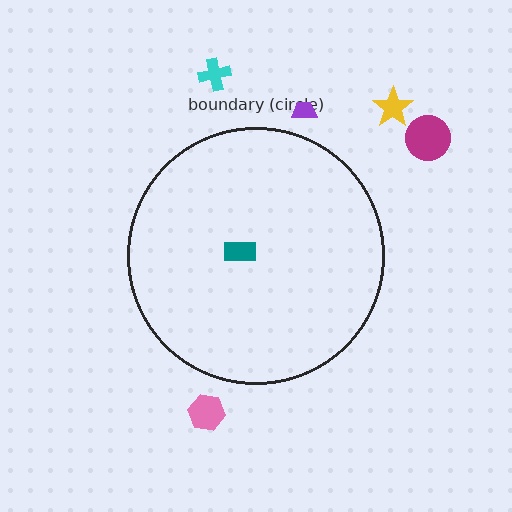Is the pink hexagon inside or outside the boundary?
Outside.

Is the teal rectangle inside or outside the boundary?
Inside.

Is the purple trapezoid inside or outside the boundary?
Outside.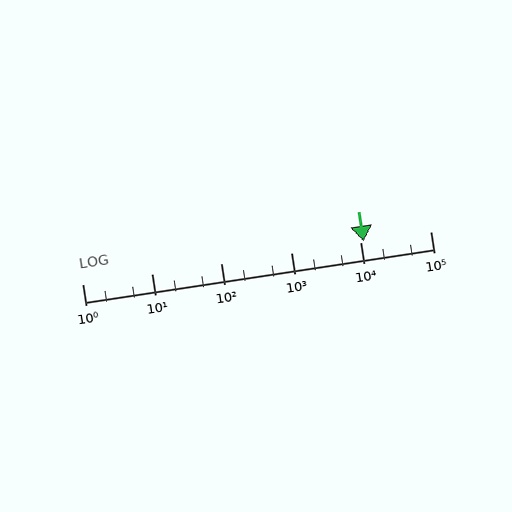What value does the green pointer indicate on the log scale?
The pointer indicates approximately 11000.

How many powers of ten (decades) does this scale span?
The scale spans 5 decades, from 1 to 100000.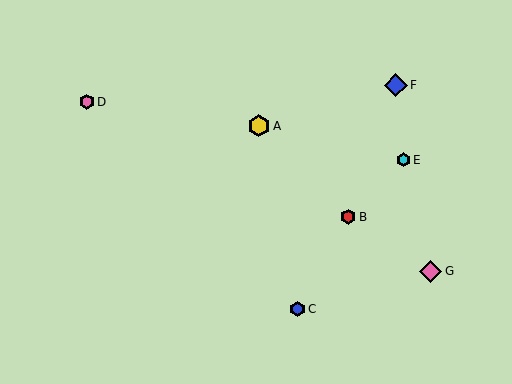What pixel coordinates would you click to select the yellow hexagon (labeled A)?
Click at (259, 126) to select the yellow hexagon A.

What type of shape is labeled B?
Shape B is a red hexagon.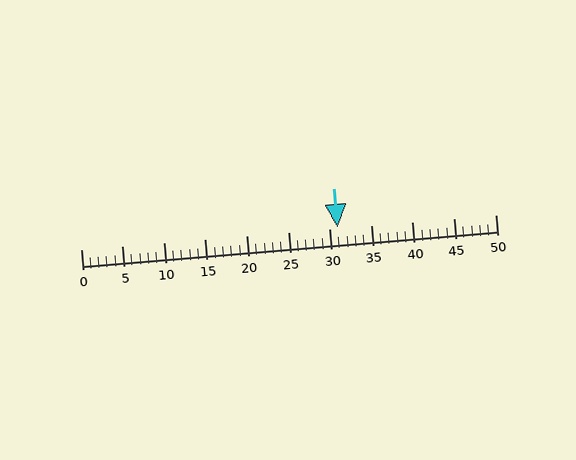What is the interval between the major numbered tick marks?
The major tick marks are spaced 5 units apart.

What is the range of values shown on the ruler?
The ruler shows values from 0 to 50.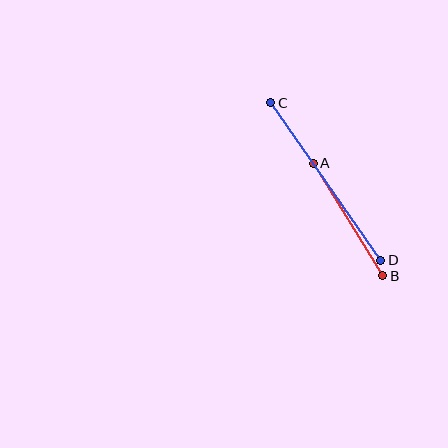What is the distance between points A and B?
The distance is approximately 133 pixels.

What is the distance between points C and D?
The distance is approximately 192 pixels.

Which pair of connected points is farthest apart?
Points C and D are farthest apart.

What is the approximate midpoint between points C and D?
The midpoint is at approximately (326, 182) pixels.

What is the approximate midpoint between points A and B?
The midpoint is at approximately (348, 220) pixels.